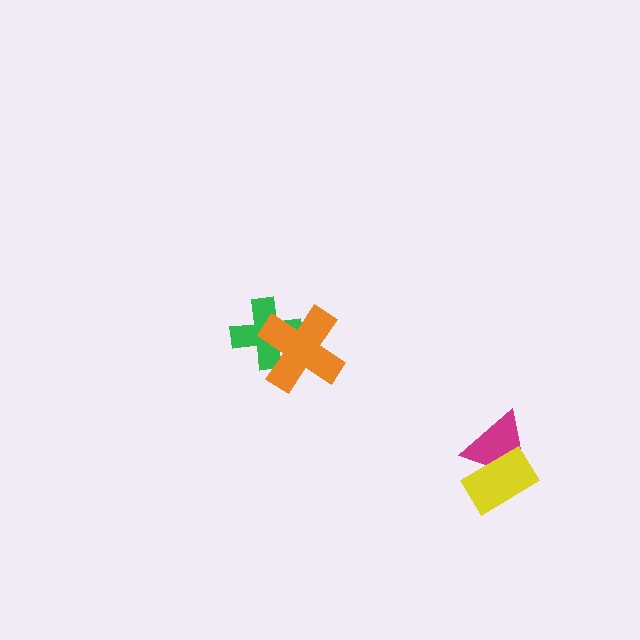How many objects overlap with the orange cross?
1 object overlaps with the orange cross.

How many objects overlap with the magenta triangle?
1 object overlaps with the magenta triangle.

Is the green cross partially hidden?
Yes, it is partially covered by another shape.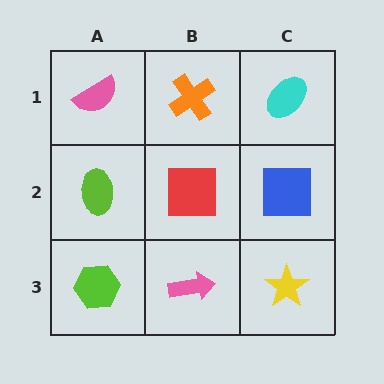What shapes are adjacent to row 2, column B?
An orange cross (row 1, column B), a pink arrow (row 3, column B), a lime ellipse (row 2, column A), a blue square (row 2, column C).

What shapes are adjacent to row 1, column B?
A red square (row 2, column B), a pink semicircle (row 1, column A), a cyan ellipse (row 1, column C).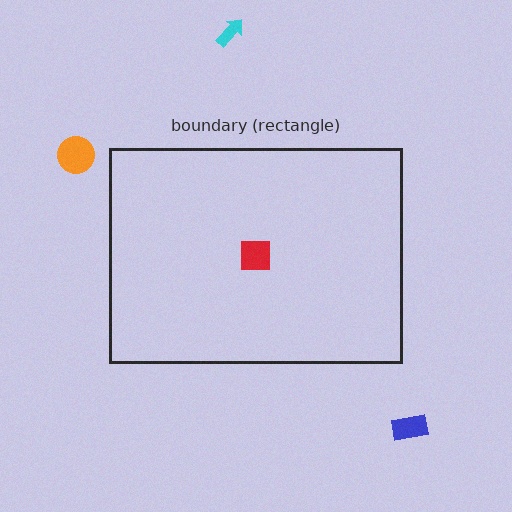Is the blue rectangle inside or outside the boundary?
Outside.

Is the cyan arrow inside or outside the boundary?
Outside.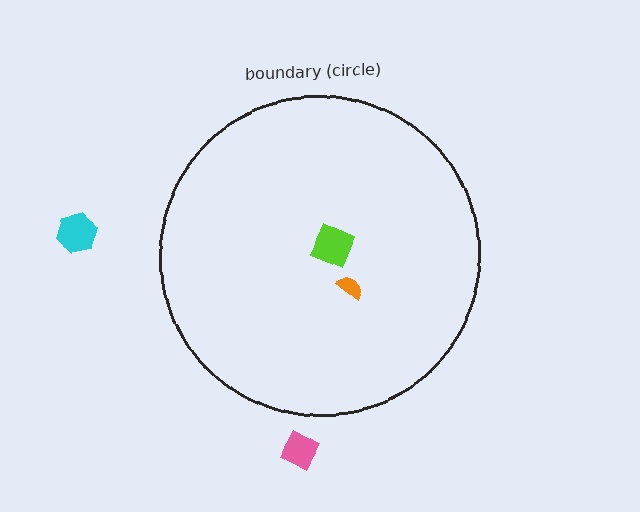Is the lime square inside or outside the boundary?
Inside.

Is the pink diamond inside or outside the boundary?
Outside.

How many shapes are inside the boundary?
2 inside, 2 outside.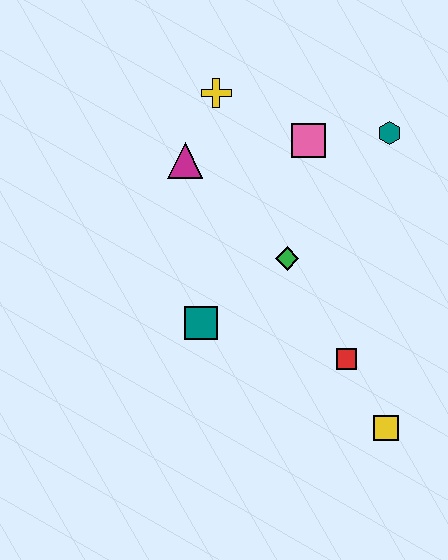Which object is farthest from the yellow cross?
The yellow square is farthest from the yellow cross.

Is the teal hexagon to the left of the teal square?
No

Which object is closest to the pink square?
The teal hexagon is closest to the pink square.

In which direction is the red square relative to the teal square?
The red square is to the right of the teal square.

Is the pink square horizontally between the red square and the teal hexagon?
No